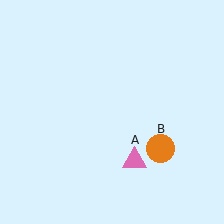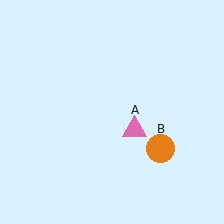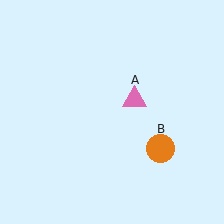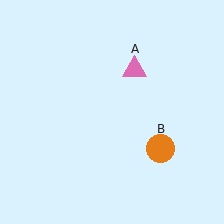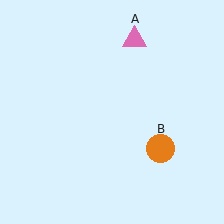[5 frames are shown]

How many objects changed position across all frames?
1 object changed position: pink triangle (object A).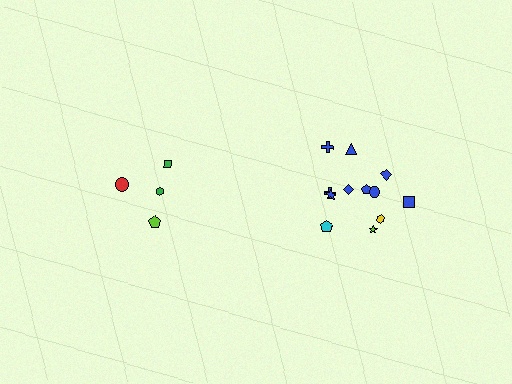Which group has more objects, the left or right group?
The right group.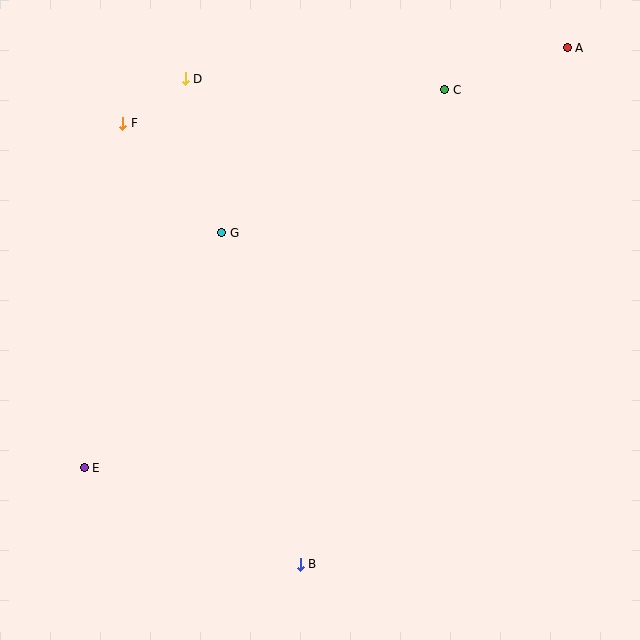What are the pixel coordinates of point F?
Point F is at (123, 123).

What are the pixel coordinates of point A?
Point A is at (567, 48).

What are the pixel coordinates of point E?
Point E is at (84, 468).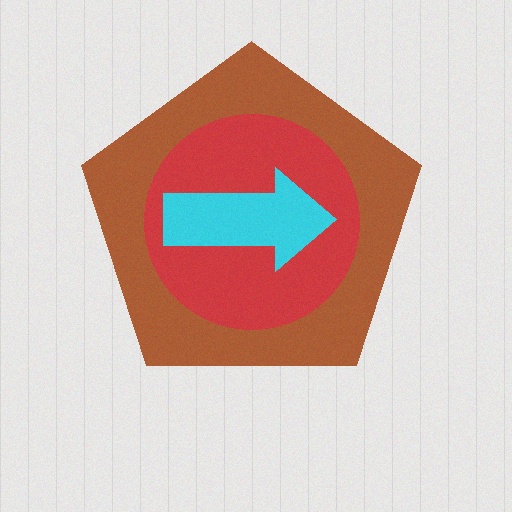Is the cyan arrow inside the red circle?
Yes.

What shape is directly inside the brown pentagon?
The red circle.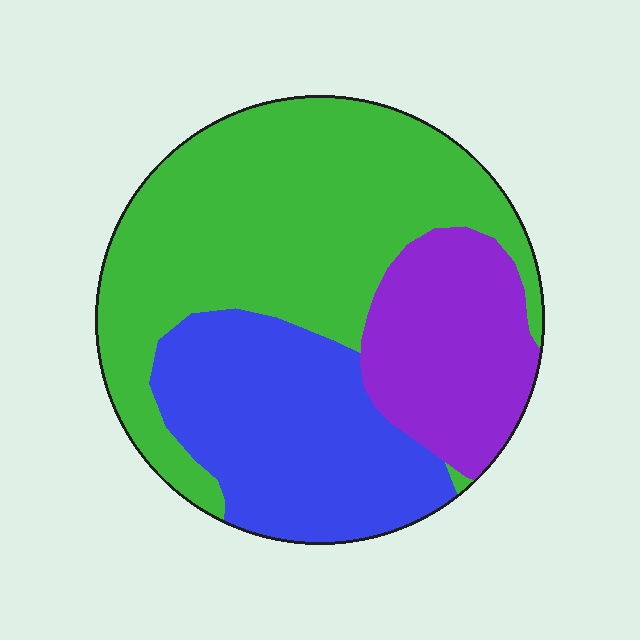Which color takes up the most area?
Green, at roughly 50%.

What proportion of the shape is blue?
Blue covers 30% of the shape.